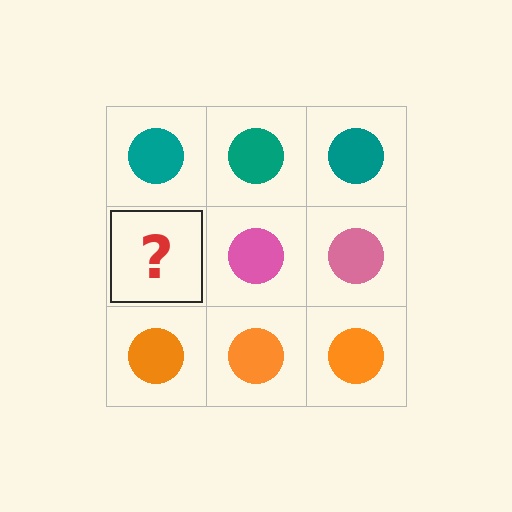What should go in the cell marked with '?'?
The missing cell should contain a pink circle.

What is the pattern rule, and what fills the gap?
The rule is that each row has a consistent color. The gap should be filled with a pink circle.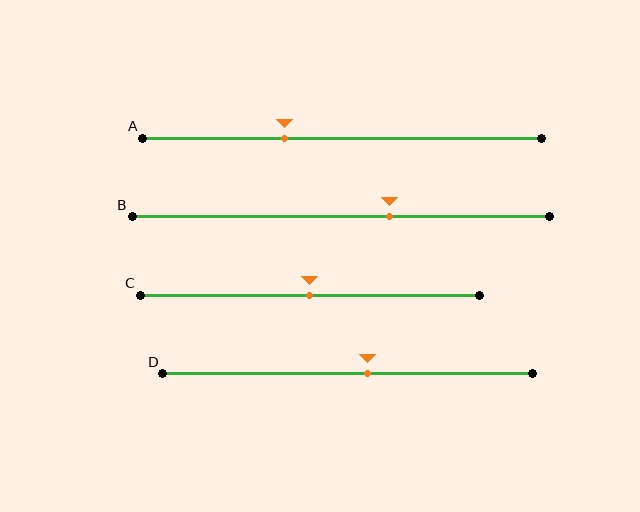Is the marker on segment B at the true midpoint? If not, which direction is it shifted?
No, the marker on segment B is shifted to the right by about 12% of the segment length.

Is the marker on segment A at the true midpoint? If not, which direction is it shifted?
No, the marker on segment A is shifted to the left by about 14% of the segment length.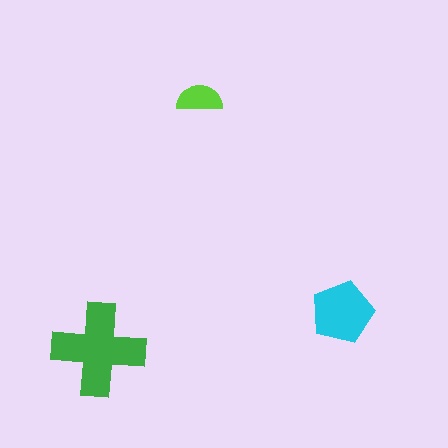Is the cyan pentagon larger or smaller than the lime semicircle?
Larger.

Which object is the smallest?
The lime semicircle.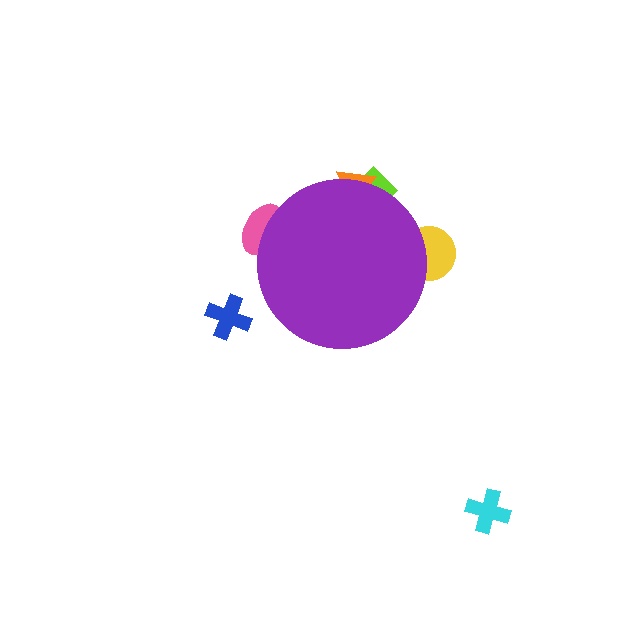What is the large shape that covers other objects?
A purple circle.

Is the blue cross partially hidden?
No, the blue cross is fully visible.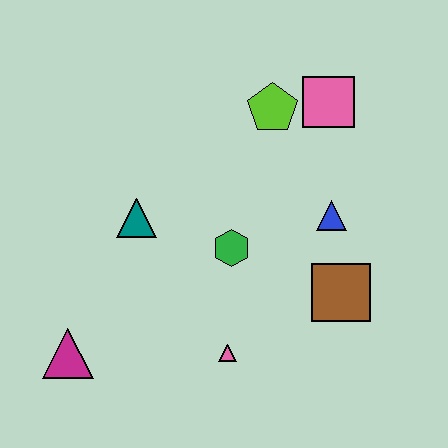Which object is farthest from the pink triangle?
The pink square is farthest from the pink triangle.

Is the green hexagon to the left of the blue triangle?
Yes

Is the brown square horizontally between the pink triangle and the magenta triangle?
No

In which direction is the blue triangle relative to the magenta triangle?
The blue triangle is to the right of the magenta triangle.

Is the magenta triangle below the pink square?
Yes